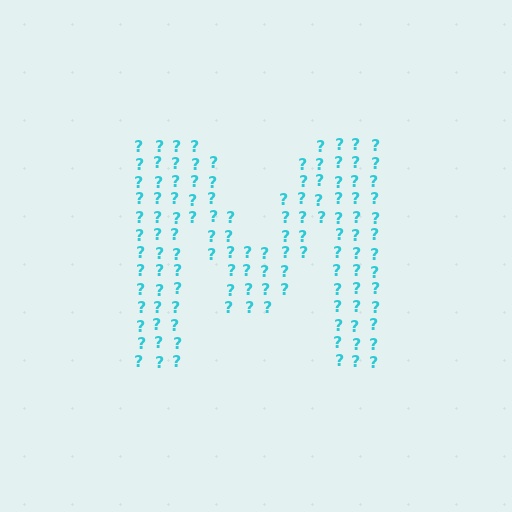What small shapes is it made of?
It is made of small question marks.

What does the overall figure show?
The overall figure shows the letter M.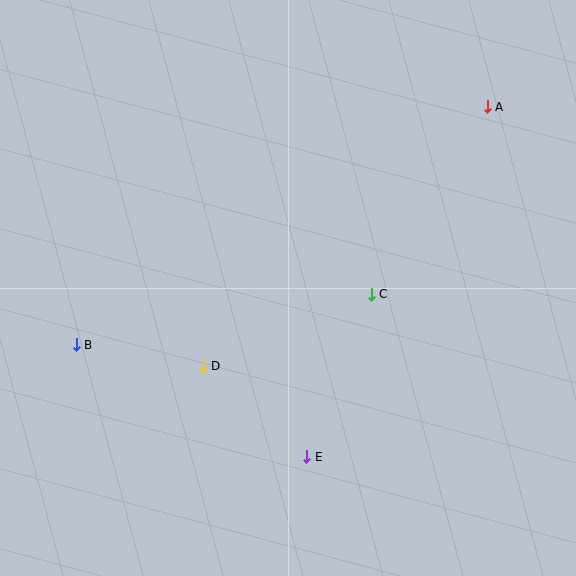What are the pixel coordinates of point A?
Point A is at (487, 107).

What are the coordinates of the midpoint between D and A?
The midpoint between D and A is at (345, 237).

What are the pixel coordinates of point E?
Point E is at (307, 457).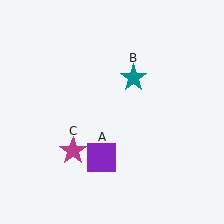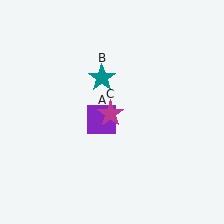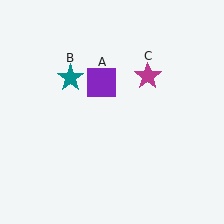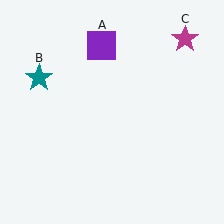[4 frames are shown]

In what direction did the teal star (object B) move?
The teal star (object B) moved left.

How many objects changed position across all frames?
3 objects changed position: purple square (object A), teal star (object B), magenta star (object C).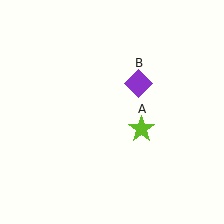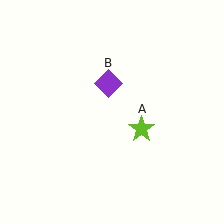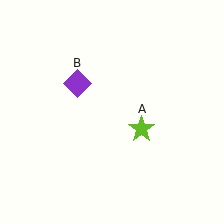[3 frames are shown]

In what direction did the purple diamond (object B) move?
The purple diamond (object B) moved left.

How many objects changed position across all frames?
1 object changed position: purple diamond (object B).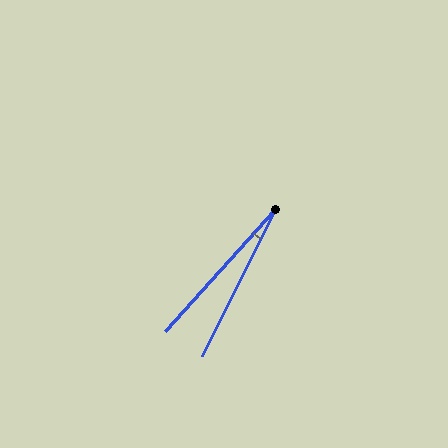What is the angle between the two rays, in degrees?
Approximately 16 degrees.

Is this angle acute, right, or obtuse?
It is acute.